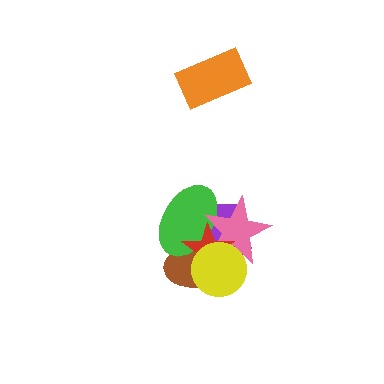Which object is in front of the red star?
The yellow circle is in front of the red star.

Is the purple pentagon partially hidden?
Yes, it is partially covered by another shape.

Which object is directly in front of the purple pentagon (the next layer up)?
The brown ellipse is directly in front of the purple pentagon.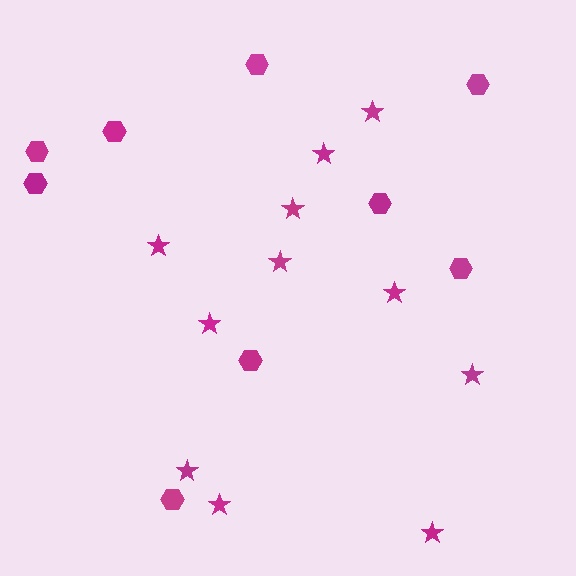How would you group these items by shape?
There are 2 groups: one group of stars (11) and one group of hexagons (9).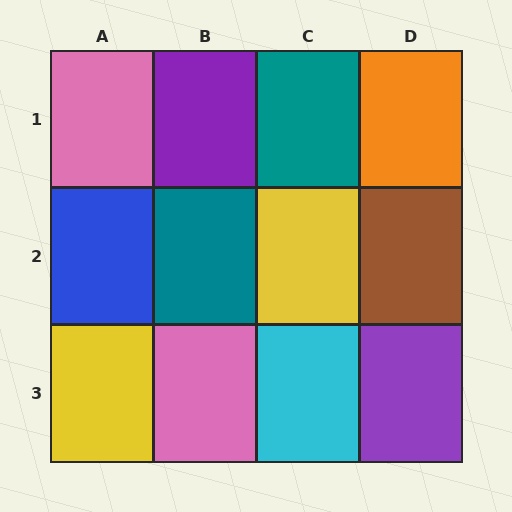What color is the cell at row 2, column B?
Teal.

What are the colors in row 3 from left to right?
Yellow, pink, cyan, purple.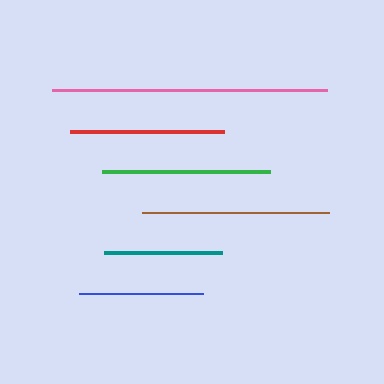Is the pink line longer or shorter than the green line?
The pink line is longer than the green line.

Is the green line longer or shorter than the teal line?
The green line is longer than the teal line.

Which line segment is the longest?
The pink line is the longest at approximately 275 pixels.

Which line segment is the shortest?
The teal line is the shortest at approximately 118 pixels.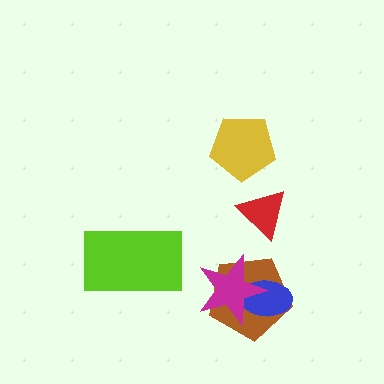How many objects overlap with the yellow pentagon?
0 objects overlap with the yellow pentagon.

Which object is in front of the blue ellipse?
The magenta star is in front of the blue ellipse.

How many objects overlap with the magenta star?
2 objects overlap with the magenta star.